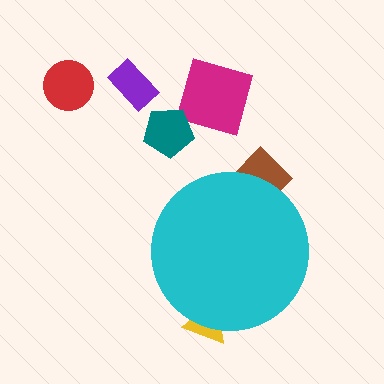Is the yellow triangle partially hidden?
Yes, the yellow triangle is partially hidden behind the cyan circle.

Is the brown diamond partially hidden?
Yes, the brown diamond is partially hidden behind the cyan circle.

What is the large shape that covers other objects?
A cyan circle.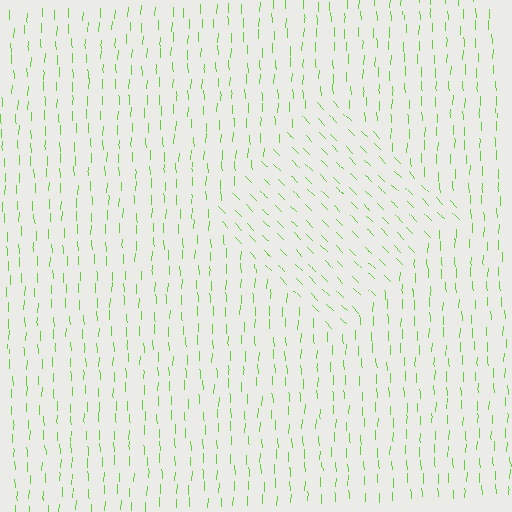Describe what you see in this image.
The image is filled with small lime line segments. A diamond region in the image has lines oriented differently from the surrounding lines, creating a visible texture boundary.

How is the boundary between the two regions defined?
The boundary is defined purely by a change in line orientation (approximately 45 degrees difference). All lines are the same color and thickness.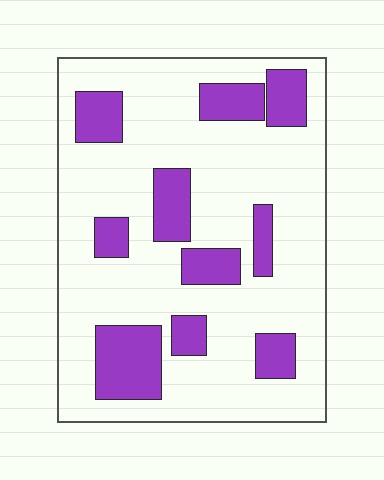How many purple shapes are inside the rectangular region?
10.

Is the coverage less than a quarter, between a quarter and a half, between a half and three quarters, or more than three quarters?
Less than a quarter.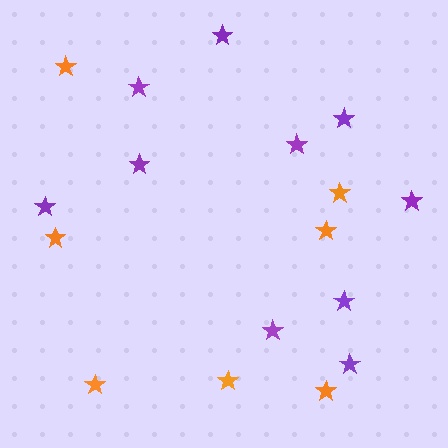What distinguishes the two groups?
There are 2 groups: one group of orange stars (7) and one group of purple stars (10).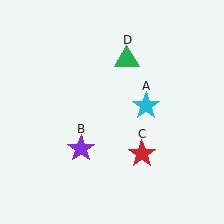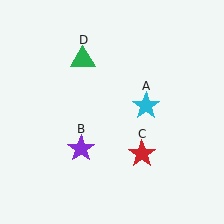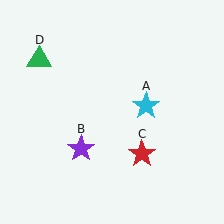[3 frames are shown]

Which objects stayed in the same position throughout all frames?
Cyan star (object A) and purple star (object B) and red star (object C) remained stationary.